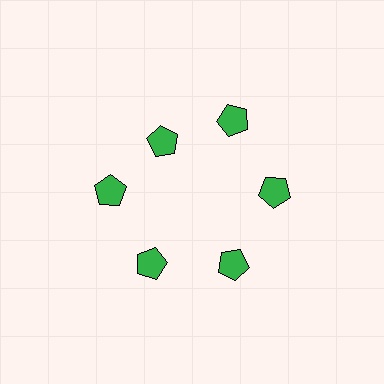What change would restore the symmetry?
The symmetry would be restored by moving it outward, back onto the ring so that all 6 pentagons sit at equal angles and equal distance from the center.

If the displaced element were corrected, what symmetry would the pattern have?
It would have 6-fold rotational symmetry — the pattern would map onto itself every 60 degrees.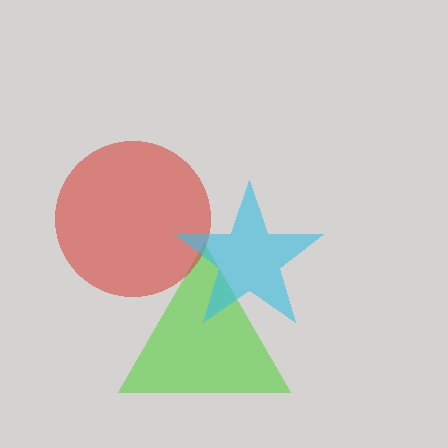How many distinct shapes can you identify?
There are 3 distinct shapes: a lime triangle, a red circle, a cyan star.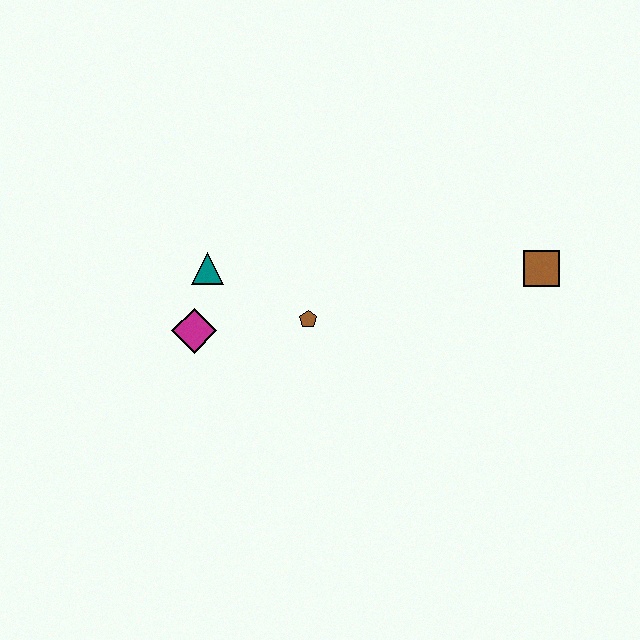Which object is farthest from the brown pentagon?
The brown square is farthest from the brown pentagon.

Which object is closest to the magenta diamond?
The teal triangle is closest to the magenta diamond.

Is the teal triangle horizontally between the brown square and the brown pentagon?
No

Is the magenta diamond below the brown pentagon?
Yes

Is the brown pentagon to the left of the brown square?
Yes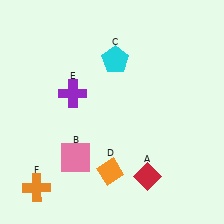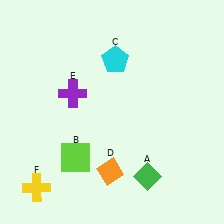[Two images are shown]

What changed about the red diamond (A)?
In Image 1, A is red. In Image 2, it changed to green.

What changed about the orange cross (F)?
In Image 1, F is orange. In Image 2, it changed to yellow.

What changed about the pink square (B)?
In Image 1, B is pink. In Image 2, it changed to lime.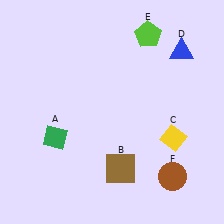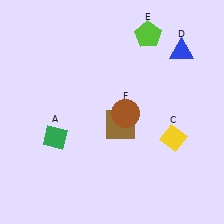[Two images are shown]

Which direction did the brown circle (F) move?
The brown circle (F) moved up.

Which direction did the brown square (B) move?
The brown square (B) moved up.